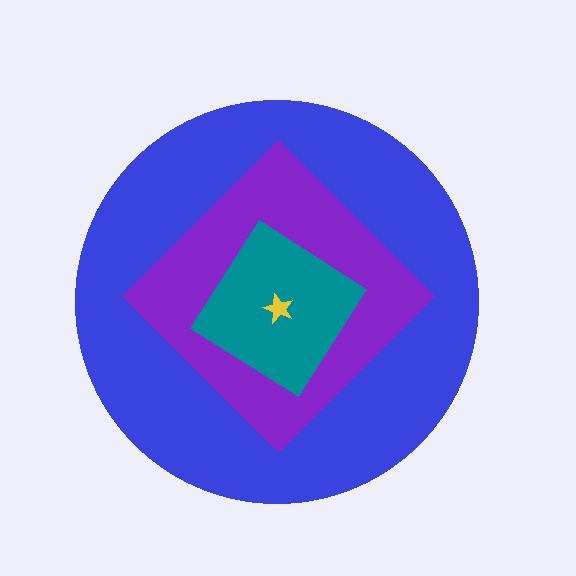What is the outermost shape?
The blue circle.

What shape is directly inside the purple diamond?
The teal diamond.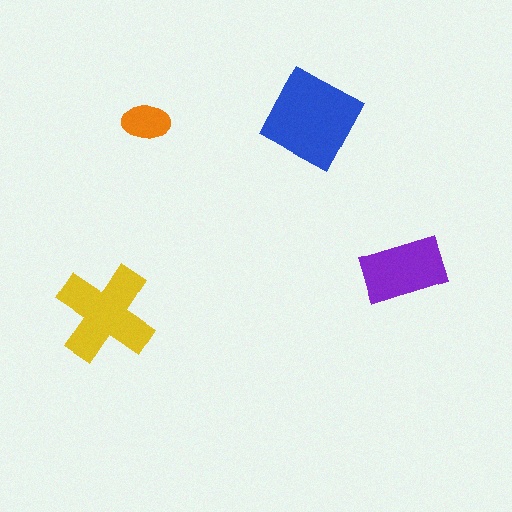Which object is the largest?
The blue square.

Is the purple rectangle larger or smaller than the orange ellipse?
Larger.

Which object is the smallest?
The orange ellipse.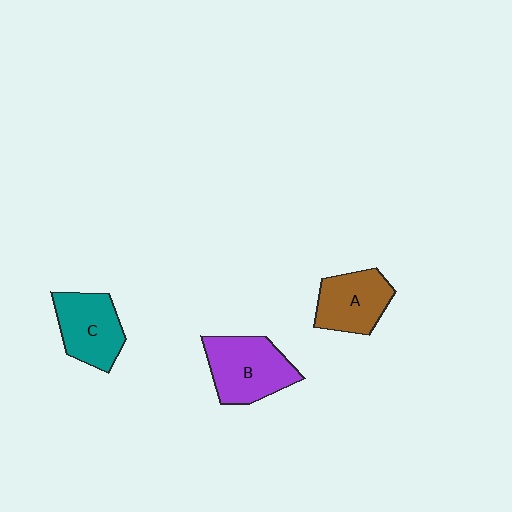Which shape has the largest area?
Shape B (purple).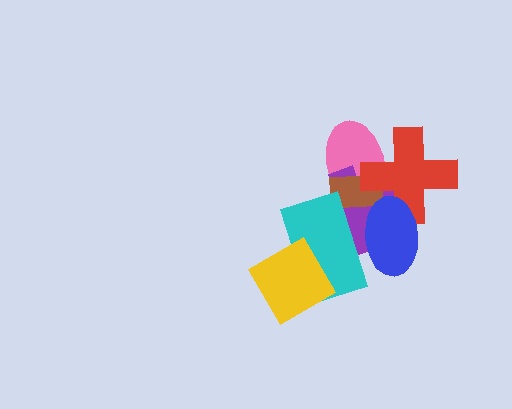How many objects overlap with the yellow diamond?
1 object overlaps with the yellow diamond.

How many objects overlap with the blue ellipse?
4 objects overlap with the blue ellipse.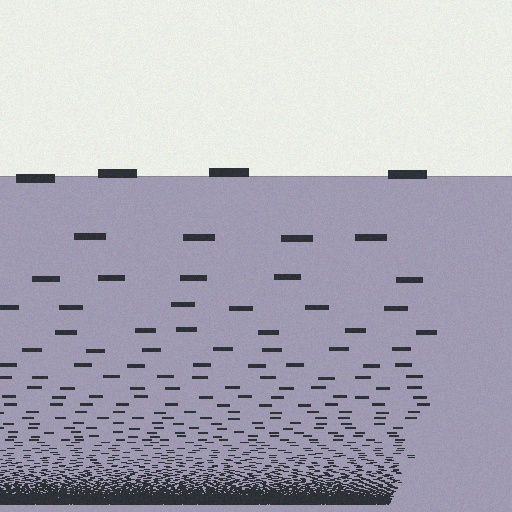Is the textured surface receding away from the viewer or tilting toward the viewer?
The surface appears to tilt toward the viewer. Texture elements get larger and sparser toward the top.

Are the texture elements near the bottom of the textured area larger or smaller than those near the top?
Smaller. The gradient is inverted — elements near the bottom are smaller and denser.